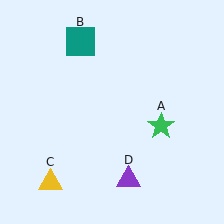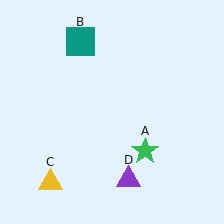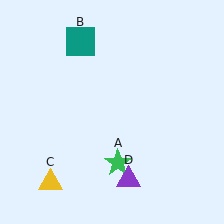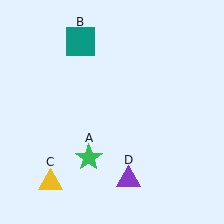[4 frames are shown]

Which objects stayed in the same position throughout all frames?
Teal square (object B) and yellow triangle (object C) and purple triangle (object D) remained stationary.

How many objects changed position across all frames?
1 object changed position: green star (object A).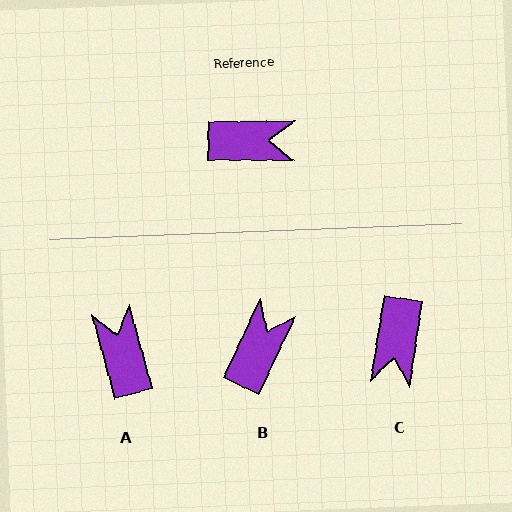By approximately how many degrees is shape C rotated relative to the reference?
Approximately 98 degrees clockwise.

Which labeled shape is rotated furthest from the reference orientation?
A, about 106 degrees away.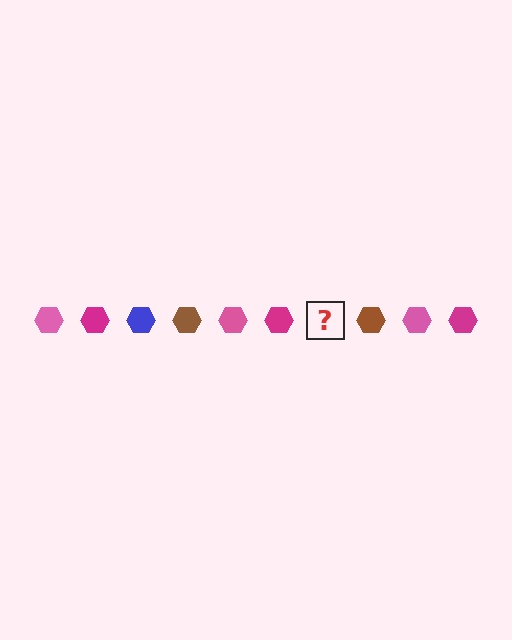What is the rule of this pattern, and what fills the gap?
The rule is that the pattern cycles through pink, magenta, blue, brown hexagons. The gap should be filled with a blue hexagon.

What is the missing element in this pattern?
The missing element is a blue hexagon.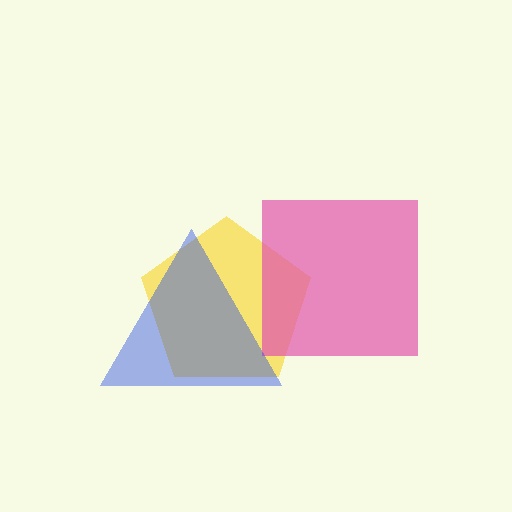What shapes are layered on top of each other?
The layered shapes are: a yellow pentagon, a pink square, a blue triangle.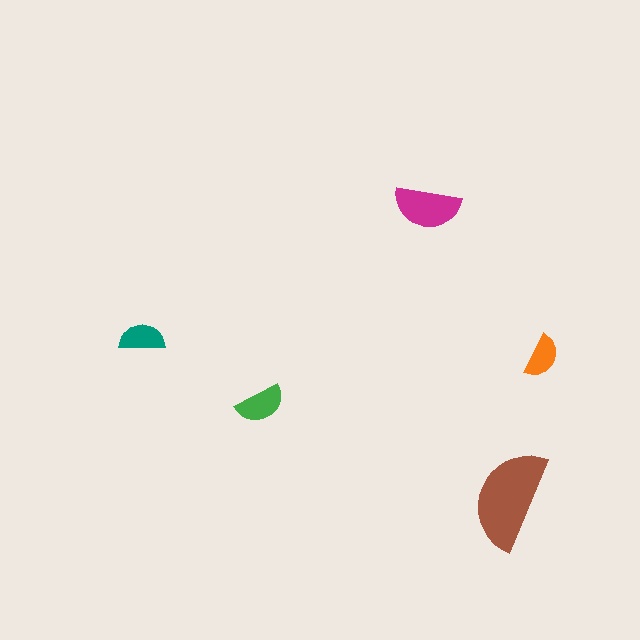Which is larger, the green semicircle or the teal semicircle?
The green one.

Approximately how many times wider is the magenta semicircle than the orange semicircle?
About 1.5 times wider.